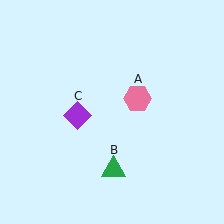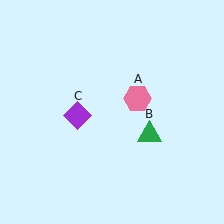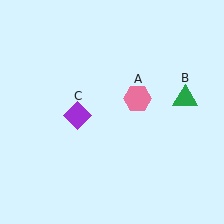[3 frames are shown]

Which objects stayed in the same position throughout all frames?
Pink hexagon (object A) and purple diamond (object C) remained stationary.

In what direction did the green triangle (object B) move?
The green triangle (object B) moved up and to the right.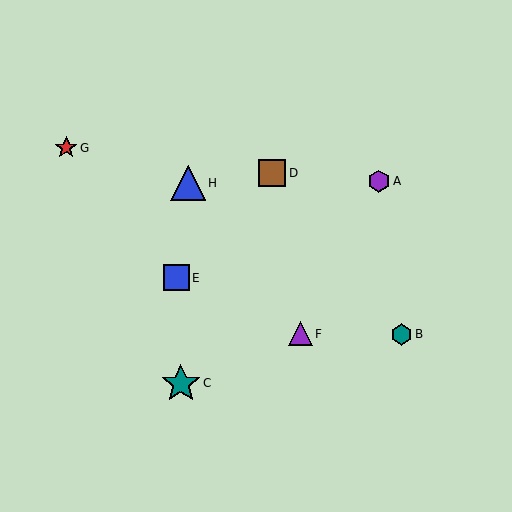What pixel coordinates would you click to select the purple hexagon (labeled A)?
Click at (379, 182) to select the purple hexagon A.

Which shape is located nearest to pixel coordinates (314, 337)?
The purple triangle (labeled F) at (300, 334) is nearest to that location.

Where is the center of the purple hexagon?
The center of the purple hexagon is at (379, 182).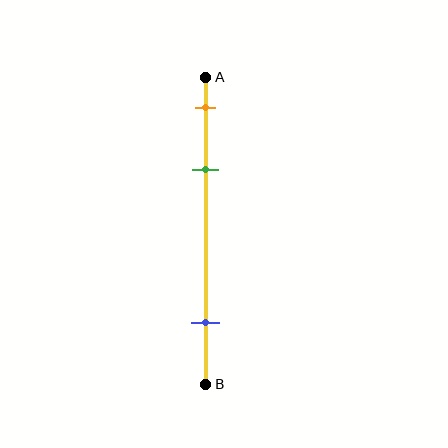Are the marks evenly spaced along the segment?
No, the marks are not evenly spaced.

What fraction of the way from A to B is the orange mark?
The orange mark is approximately 10% (0.1) of the way from A to B.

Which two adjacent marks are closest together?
The orange and green marks are the closest adjacent pair.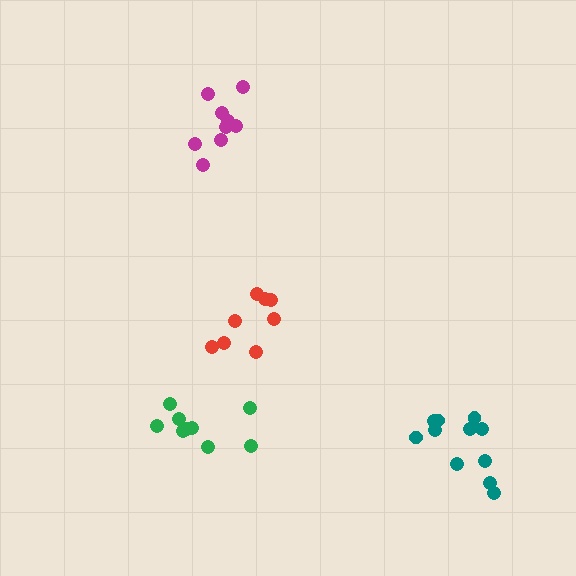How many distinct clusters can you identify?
There are 4 distinct clusters.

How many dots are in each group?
Group 1: 9 dots, Group 2: 9 dots, Group 3: 11 dots, Group 4: 8 dots (37 total).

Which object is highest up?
The magenta cluster is topmost.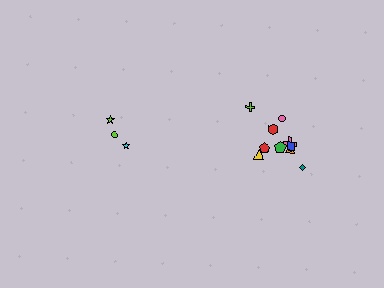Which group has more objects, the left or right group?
The right group.